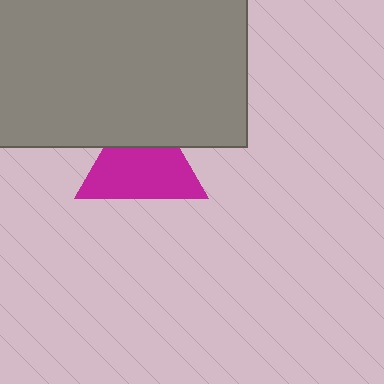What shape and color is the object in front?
The object in front is a gray rectangle.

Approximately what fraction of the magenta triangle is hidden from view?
Roughly 31% of the magenta triangle is hidden behind the gray rectangle.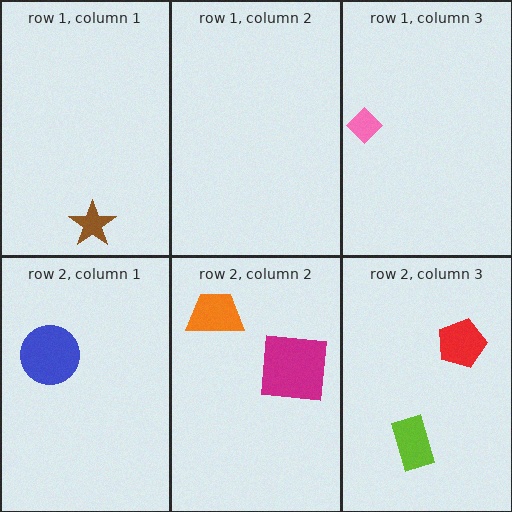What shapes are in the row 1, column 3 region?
The pink diamond.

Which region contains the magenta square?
The row 2, column 2 region.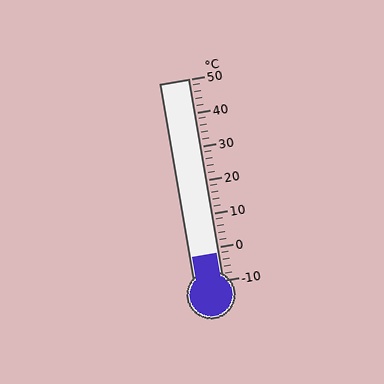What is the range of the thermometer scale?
The thermometer scale ranges from -10°C to 50°C.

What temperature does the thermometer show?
The thermometer shows approximately -2°C.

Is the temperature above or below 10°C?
The temperature is below 10°C.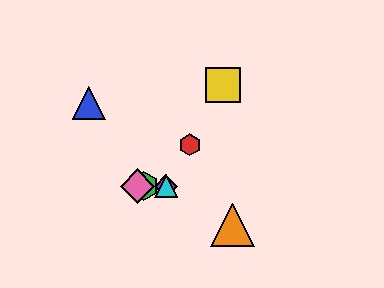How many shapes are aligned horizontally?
4 shapes (the green hexagon, the purple diamond, the cyan triangle, the pink diamond) are aligned horizontally.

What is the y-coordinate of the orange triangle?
The orange triangle is at y≈225.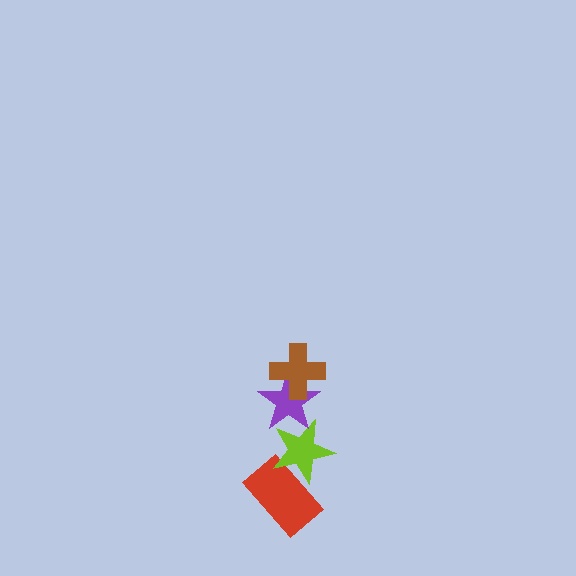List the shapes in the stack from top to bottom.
From top to bottom: the brown cross, the purple star, the lime star, the red rectangle.